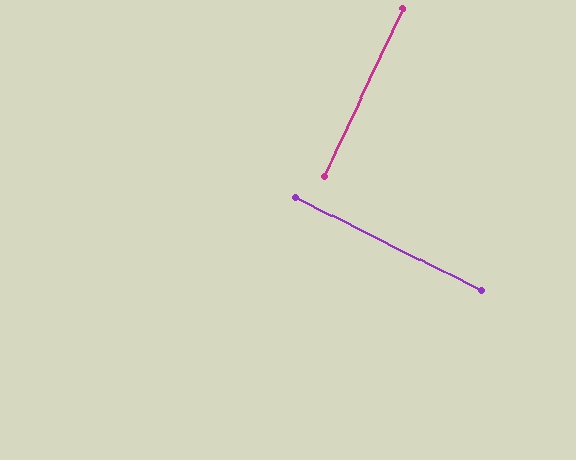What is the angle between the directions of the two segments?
Approximately 88 degrees.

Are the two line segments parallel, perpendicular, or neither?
Perpendicular — they meet at approximately 88°.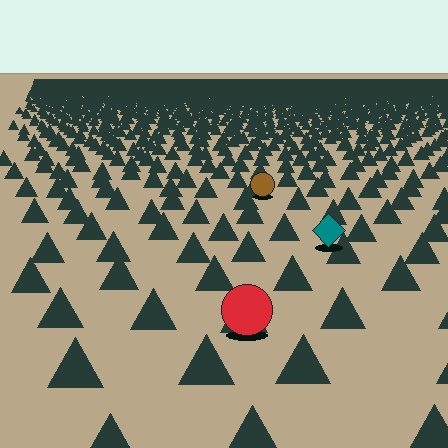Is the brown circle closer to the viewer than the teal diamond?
No. The teal diamond is closer — you can tell from the texture gradient: the ground texture is coarser near it.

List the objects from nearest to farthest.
From nearest to farthest: the red circle, the teal diamond, the brown circle.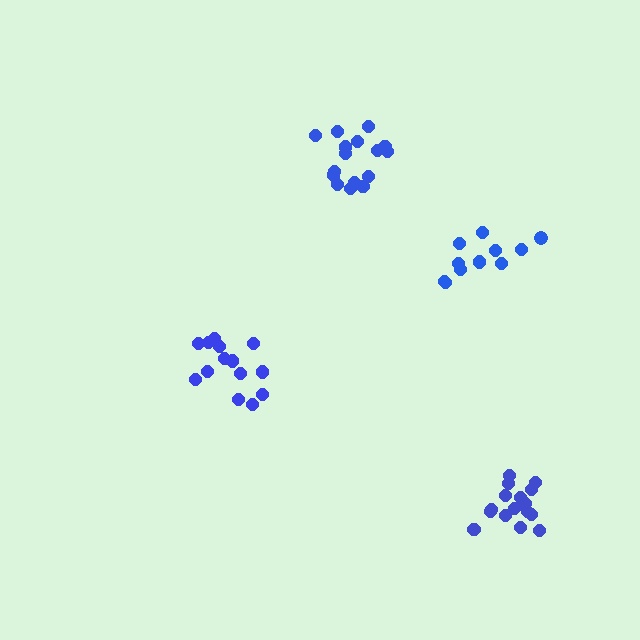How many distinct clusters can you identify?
There are 4 distinct clusters.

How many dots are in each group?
Group 1: 11 dots, Group 2: 14 dots, Group 3: 16 dots, Group 4: 16 dots (57 total).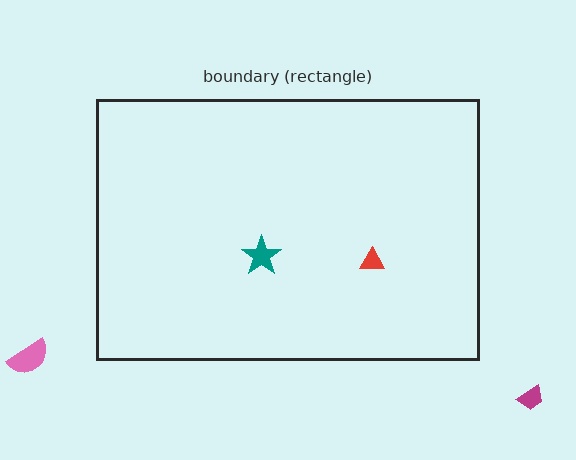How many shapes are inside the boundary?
2 inside, 2 outside.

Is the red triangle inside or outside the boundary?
Inside.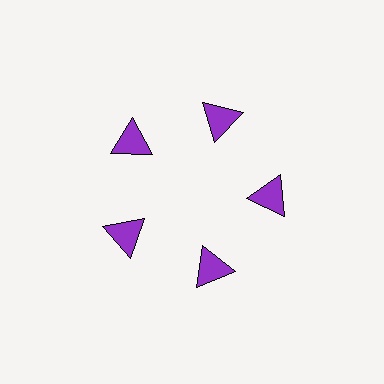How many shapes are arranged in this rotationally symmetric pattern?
There are 5 shapes, arranged in 5 groups of 1.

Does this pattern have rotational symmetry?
Yes, this pattern has 5-fold rotational symmetry. It looks the same after rotating 72 degrees around the center.